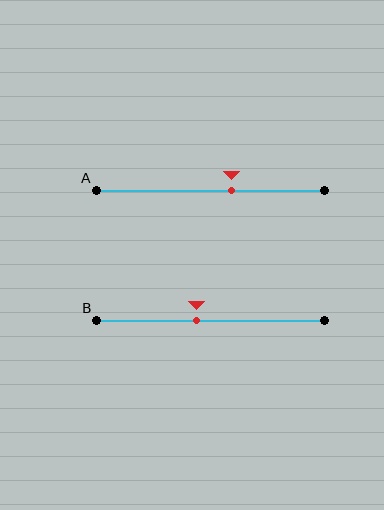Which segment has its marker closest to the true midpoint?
Segment B has its marker closest to the true midpoint.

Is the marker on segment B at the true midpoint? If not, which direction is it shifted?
No, the marker on segment B is shifted to the left by about 6% of the segment length.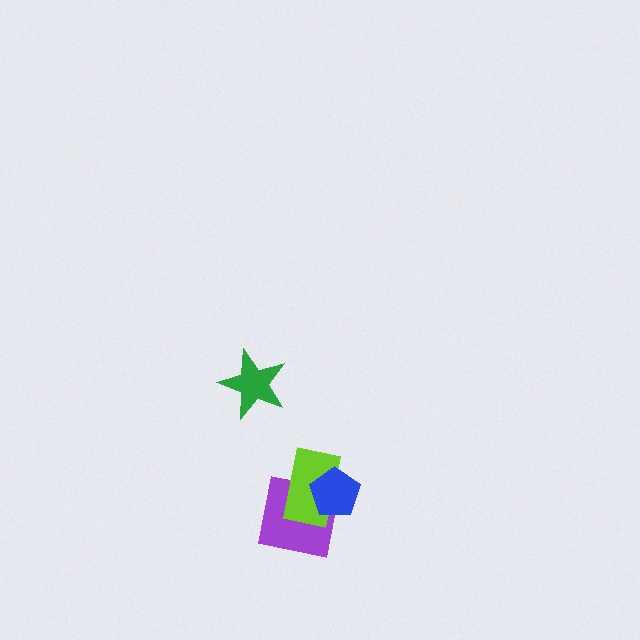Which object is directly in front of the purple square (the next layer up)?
The lime rectangle is directly in front of the purple square.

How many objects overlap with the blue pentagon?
2 objects overlap with the blue pentagon.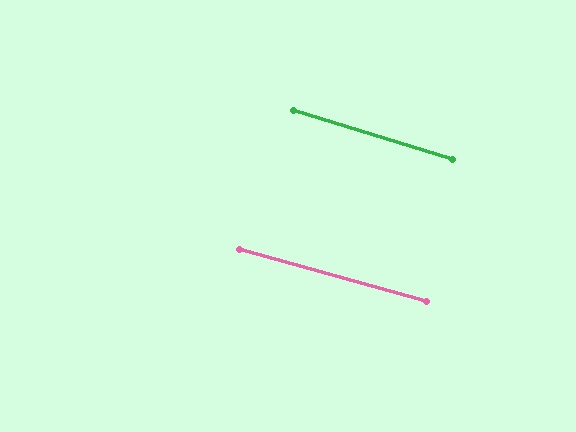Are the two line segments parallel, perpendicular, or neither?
Parallel — their directions differ by only 1.3°.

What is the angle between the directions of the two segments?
Approximately 1 degree.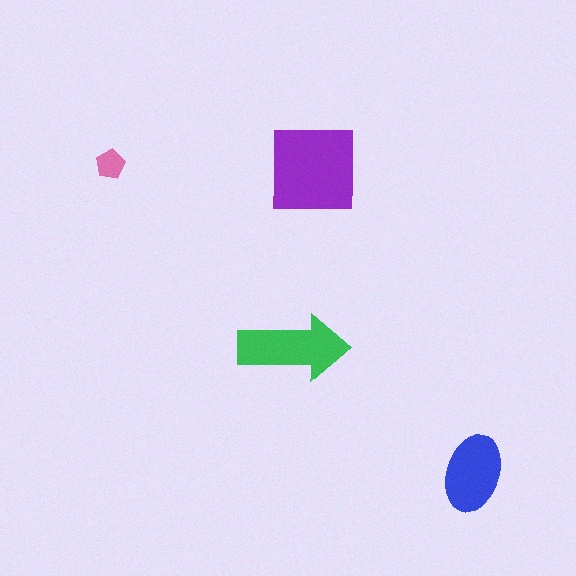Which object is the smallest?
The pink pentagon.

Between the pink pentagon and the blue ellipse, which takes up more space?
The blue ellipse.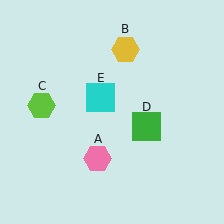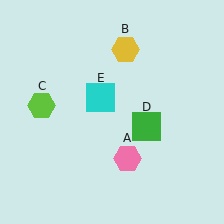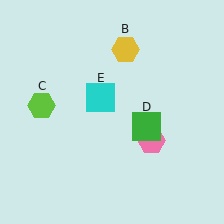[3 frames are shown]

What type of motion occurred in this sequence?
The pink hexagon (object A) rotated counterclockwise around the center of the scene.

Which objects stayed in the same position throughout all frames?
Yellow hexagon (object B) and lime hexagon (object C) and green square (object D) and cyan square (object E) remained stationary.